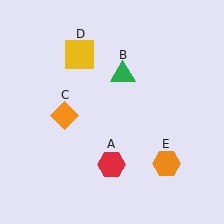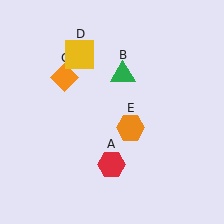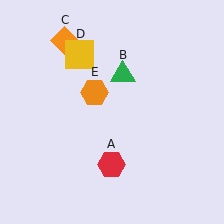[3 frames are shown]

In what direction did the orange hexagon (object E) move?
The orange hexagon (object E) moved up and to the left.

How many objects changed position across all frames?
2 objects changed position: orange diamond (object C), orange hexagon (object E).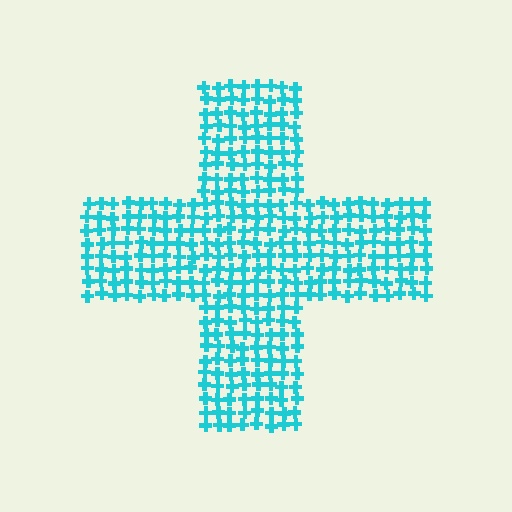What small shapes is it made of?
It is made of small crosses.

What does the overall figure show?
The overall figure shows a cross.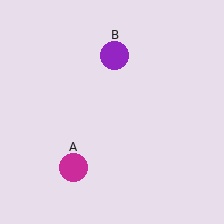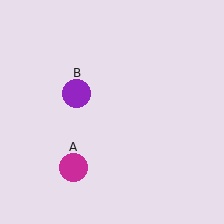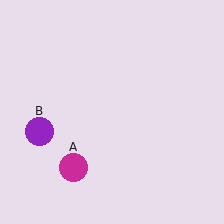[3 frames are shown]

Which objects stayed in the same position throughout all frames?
Magenta circle (object A) remained stationary.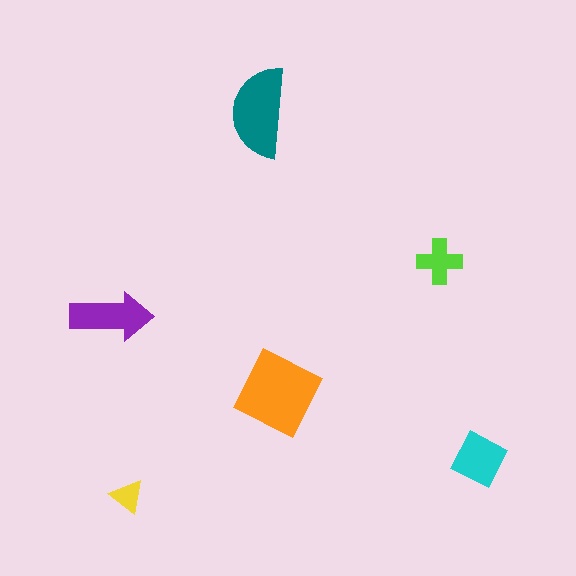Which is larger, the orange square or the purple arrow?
The orange square.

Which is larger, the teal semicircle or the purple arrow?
The teal semicircle.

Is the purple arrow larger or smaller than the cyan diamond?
Larger.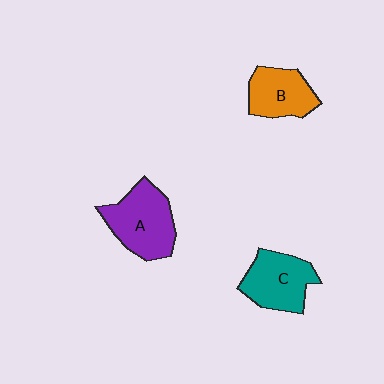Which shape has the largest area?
Shape A (purple).